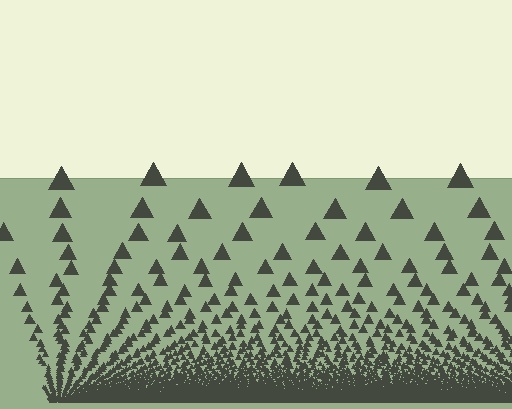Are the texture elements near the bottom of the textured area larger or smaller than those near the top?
Smaller. The gradient is inverted — elements near the bottom are smaller and denser.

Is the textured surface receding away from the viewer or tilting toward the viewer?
The surface appears to tilt toward the viewer. Texture elements get larger and sparser toward the top.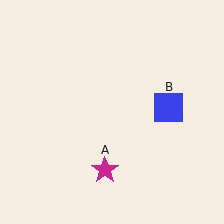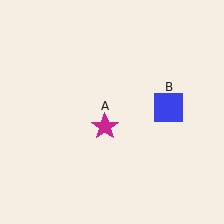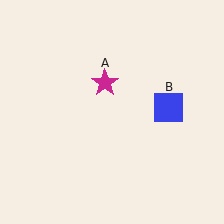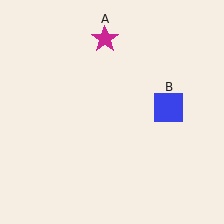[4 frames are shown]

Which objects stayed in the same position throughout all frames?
Blue square (object B) remained stationary.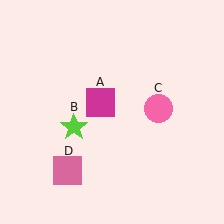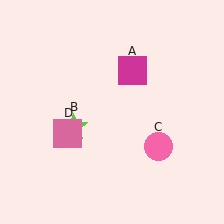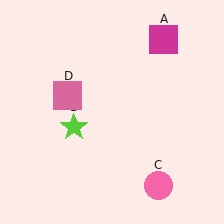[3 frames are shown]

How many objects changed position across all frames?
3 objects changed position: magenta square (object A), pink circle (object C), pink square (object D).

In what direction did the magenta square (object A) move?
The magenta square (object A) moved up and to the right.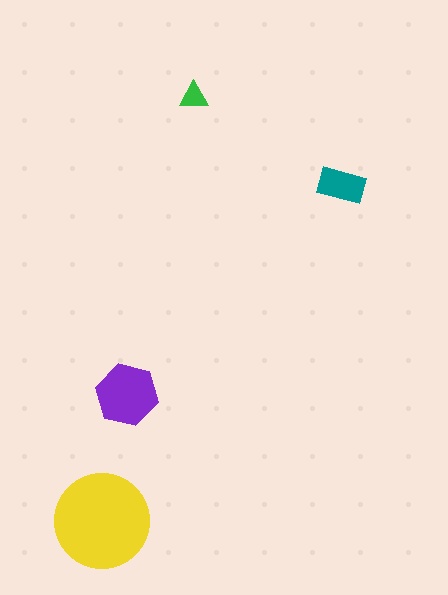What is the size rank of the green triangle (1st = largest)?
4th.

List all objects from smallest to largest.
The green triangle, the teal rectangle, the purple hexagon, the yellow circle.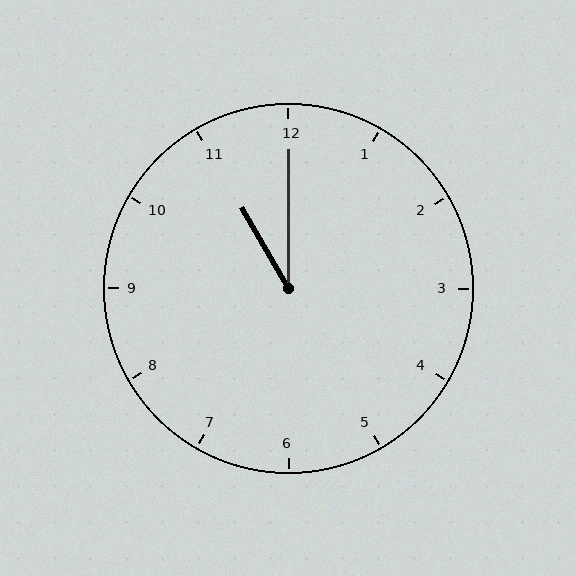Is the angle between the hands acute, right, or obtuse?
It is acute.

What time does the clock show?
11:00.